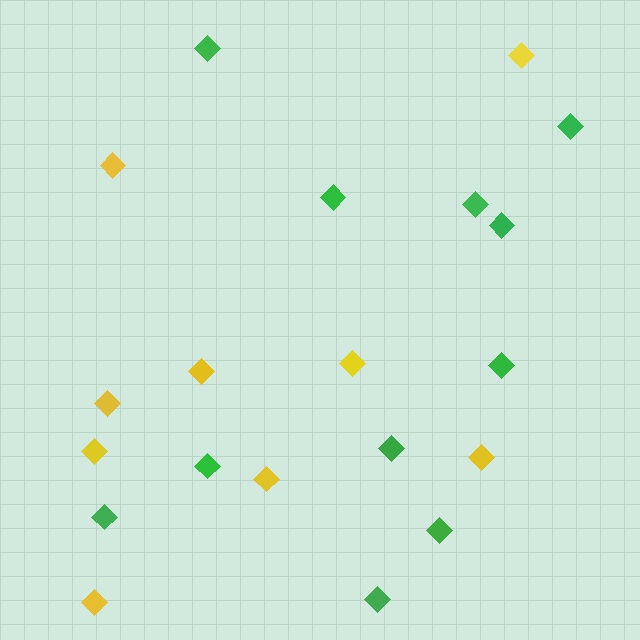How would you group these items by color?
There are 2 groups: one group of green diamonds (11) and one group of yellow diamonds (9).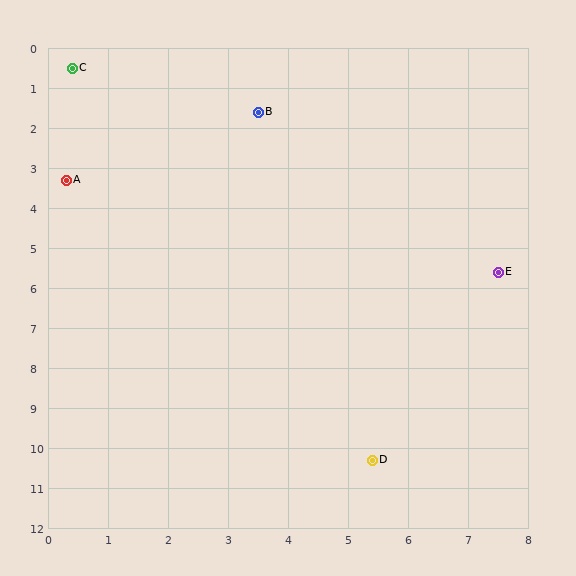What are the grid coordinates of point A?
Point A is at approximately (0.3, 3.3).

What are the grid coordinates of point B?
Point B is at approximately (3.5, 1.6).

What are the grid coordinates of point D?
Point D is at approximately (5.4, 10.3).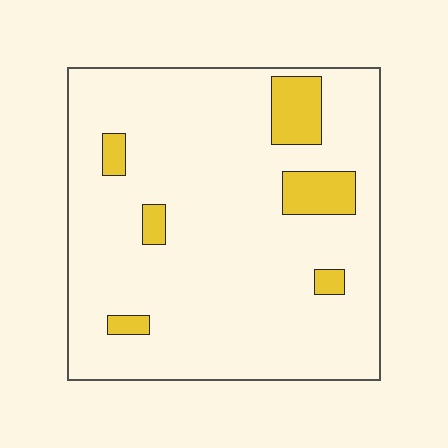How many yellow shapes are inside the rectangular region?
6.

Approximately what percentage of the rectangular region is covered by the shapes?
Approximately 10%.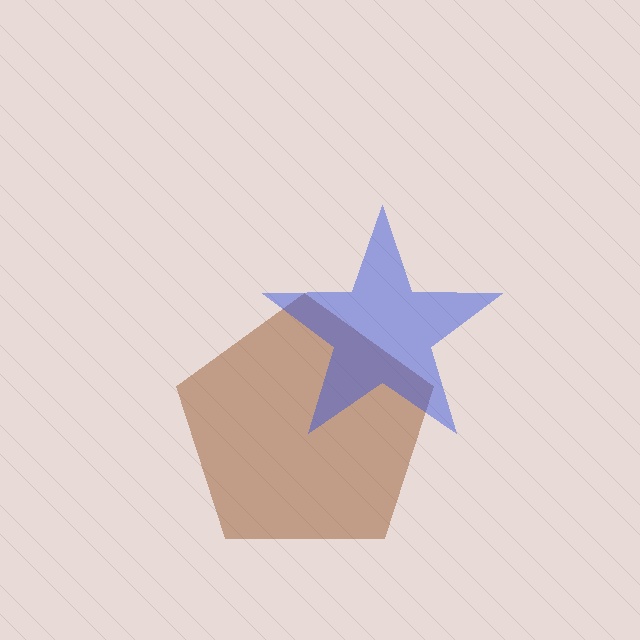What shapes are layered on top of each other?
The layered shapes are: a brown pentagon, a blue star.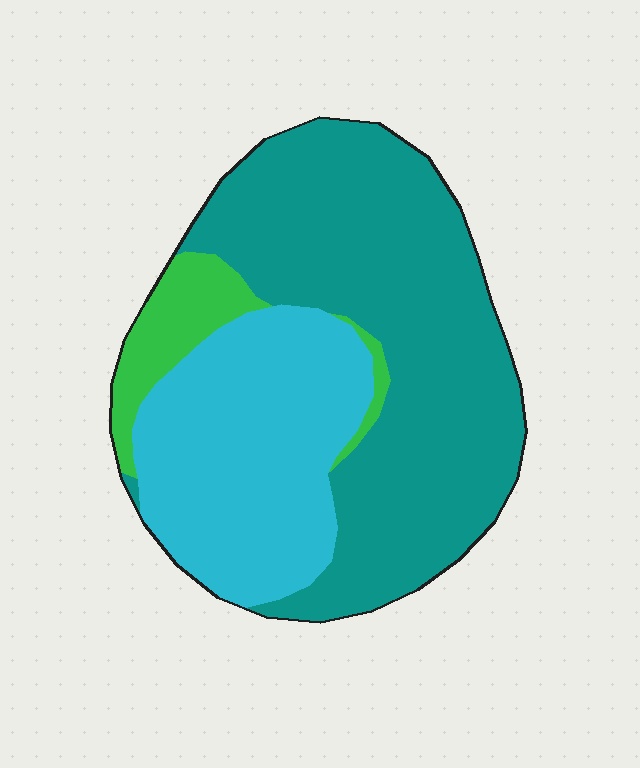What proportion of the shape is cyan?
Cyan covers roughly 35% of the shape.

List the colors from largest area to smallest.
From largest to smallest: teal, cyan, green.